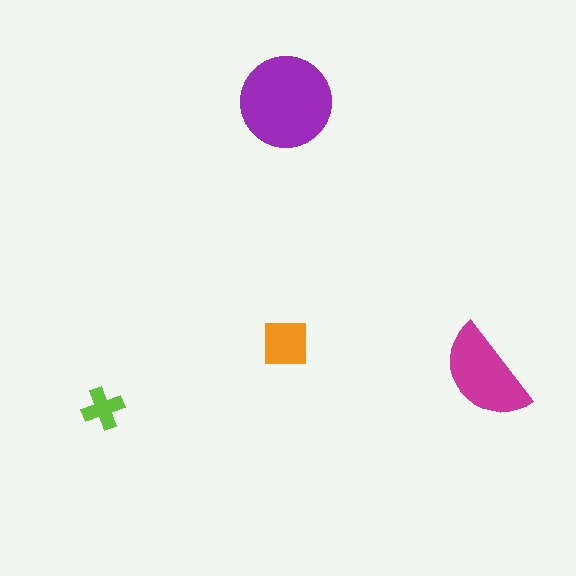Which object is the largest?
The purple circle.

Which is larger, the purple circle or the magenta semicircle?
The purple circle.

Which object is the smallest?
The lime cross.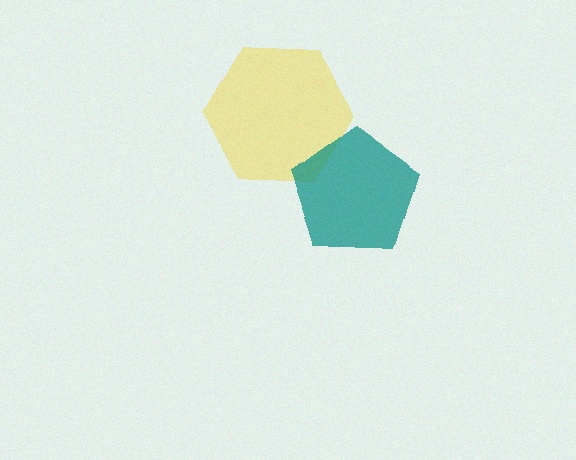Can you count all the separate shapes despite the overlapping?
Yes, there are 2 separate shapes.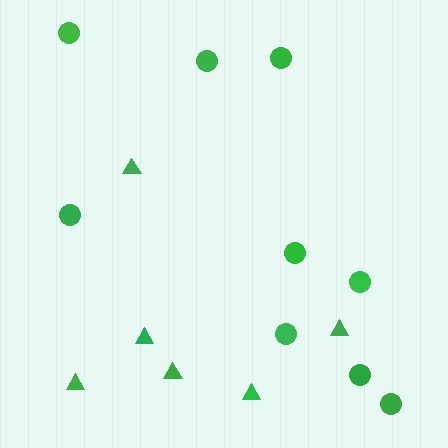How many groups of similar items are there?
There are 2 groups: one group of triangles (6) and one group of circles (9).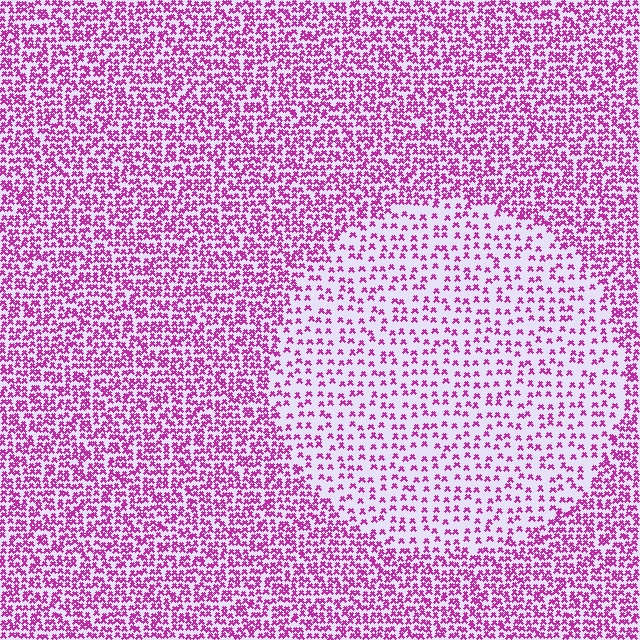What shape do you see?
I see a circle.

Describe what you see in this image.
The image contains small magenta elements arranged at two different densities. A circle-shaped region is visible where the elements are less densely packed than the surrounding area.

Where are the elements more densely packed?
The elements are more densely packed outside the circle boundary.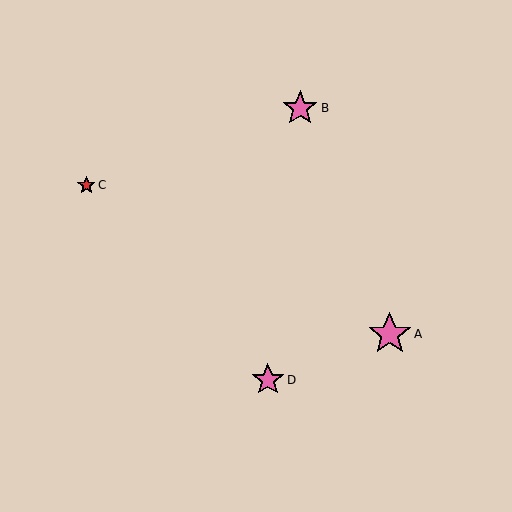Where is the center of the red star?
The center of the red star is at (86, 185).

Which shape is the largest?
The pink star (labeled A) is the largest.